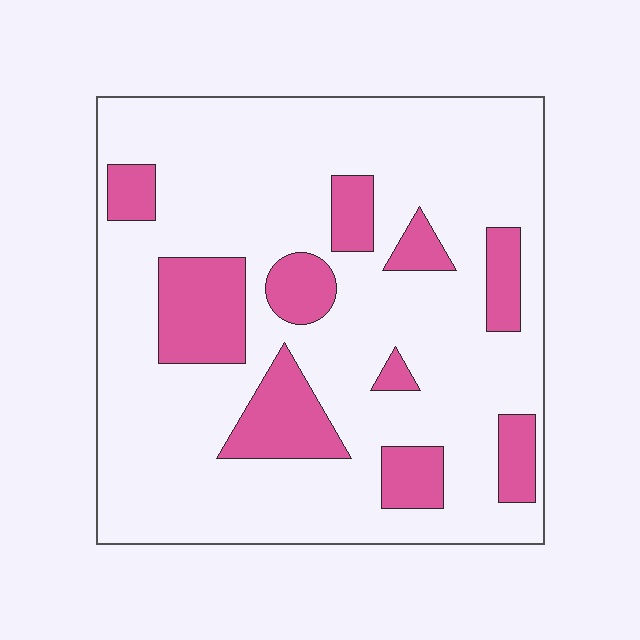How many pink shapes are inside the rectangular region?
10.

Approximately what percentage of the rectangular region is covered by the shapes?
Approximately 20%.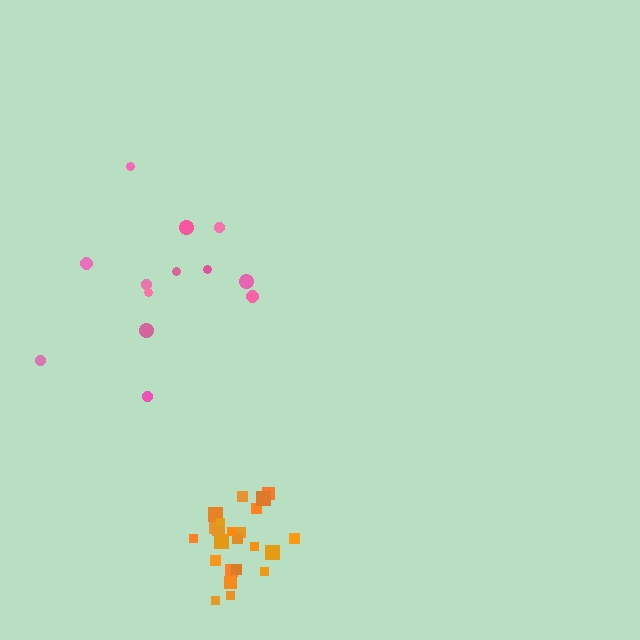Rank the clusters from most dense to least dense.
orange, pink.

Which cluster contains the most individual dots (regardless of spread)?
Orange (23).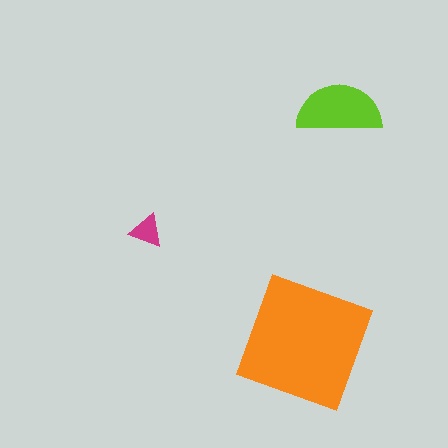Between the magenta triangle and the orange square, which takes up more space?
The orange square.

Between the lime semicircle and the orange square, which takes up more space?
The orange square.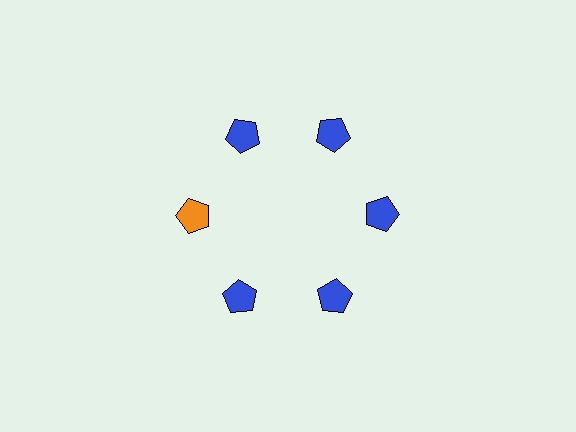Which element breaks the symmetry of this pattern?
The orange pentagon at roughly the 9 o'clock position breaks the symmetry. All other shapes are blue pentagons.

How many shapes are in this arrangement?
There are 6 shapes arranged in a ring pattern.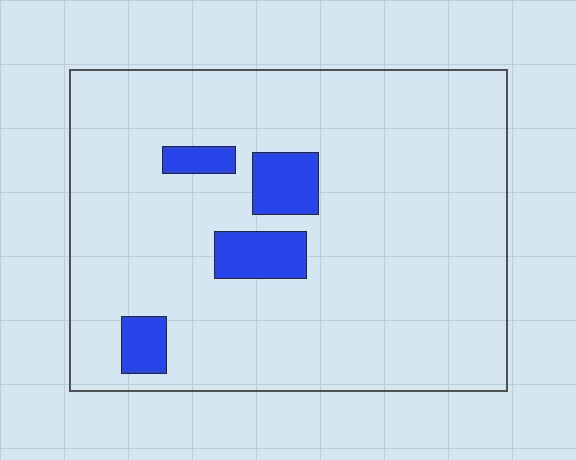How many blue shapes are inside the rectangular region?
4.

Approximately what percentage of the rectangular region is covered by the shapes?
Approximately 10%.